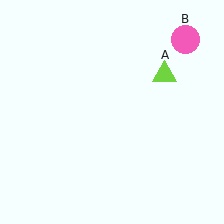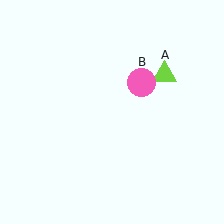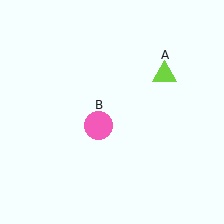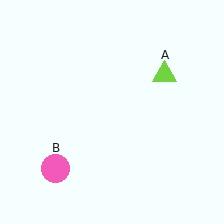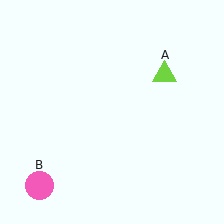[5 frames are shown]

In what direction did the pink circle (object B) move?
The pink circle (object B) moved down and to the left.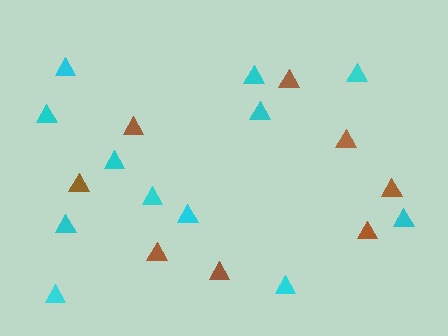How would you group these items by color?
There are 2 groups: one group of brown triangles (8) and one group of cyan triangles (12).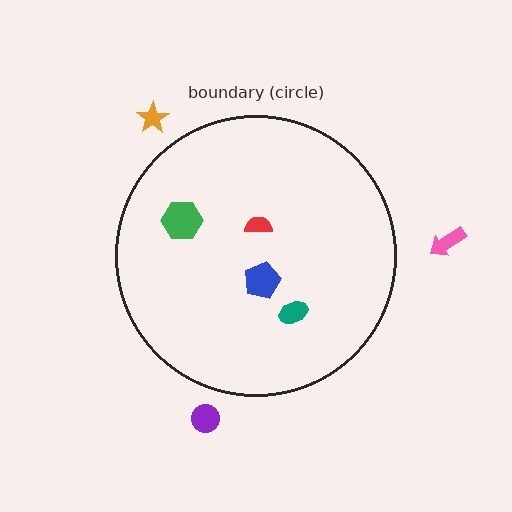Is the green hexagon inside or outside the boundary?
Inside.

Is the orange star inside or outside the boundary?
Outside.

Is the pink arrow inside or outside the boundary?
Outside.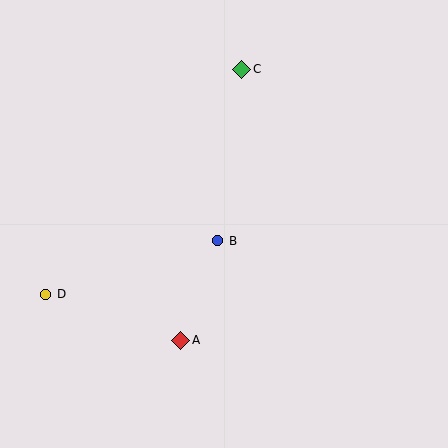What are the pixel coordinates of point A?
Point A is at (181, 340).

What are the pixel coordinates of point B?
Point B is at (218, 241).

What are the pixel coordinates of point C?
Point C is at (242, 69).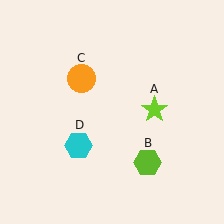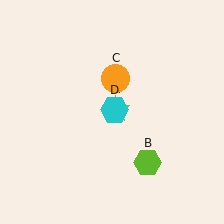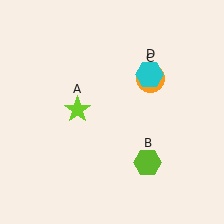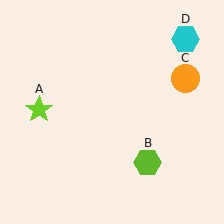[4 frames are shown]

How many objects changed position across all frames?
3 objects changed position: lime star (object A), orange circle (object C), cyan hexagon (object D).